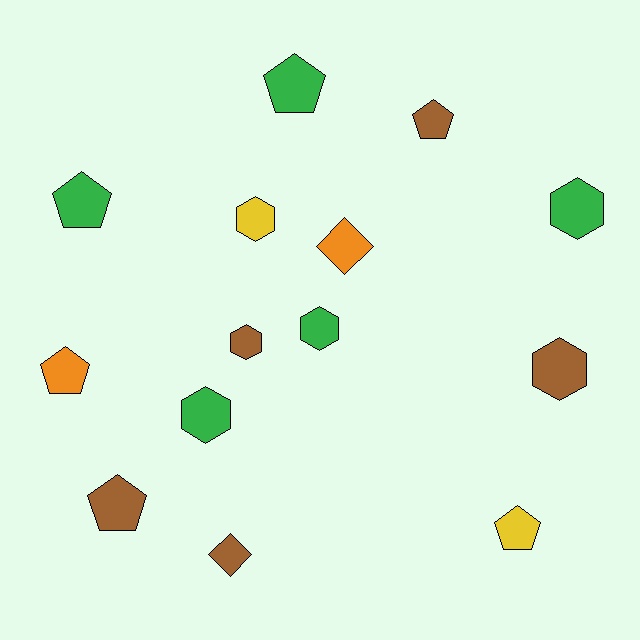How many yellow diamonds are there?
There are no yellow diamonds.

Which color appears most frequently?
Brown, with 5 objects.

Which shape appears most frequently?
Hexagon, with 6 objects.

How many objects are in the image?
There are 14 objects.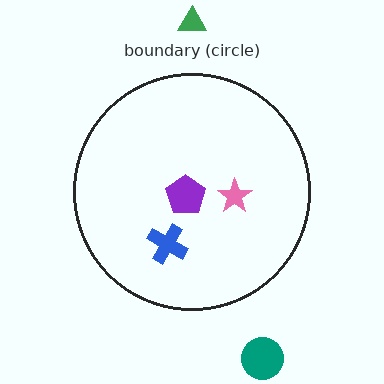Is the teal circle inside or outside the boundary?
Outside.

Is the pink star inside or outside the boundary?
Inside.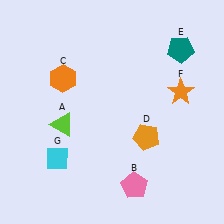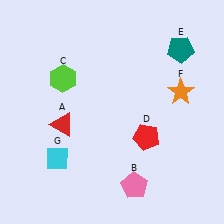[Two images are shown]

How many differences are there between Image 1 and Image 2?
There are 3 differences between the two images.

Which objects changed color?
A changed from lime to red. C changed from orange to lime. D changed from orange to red.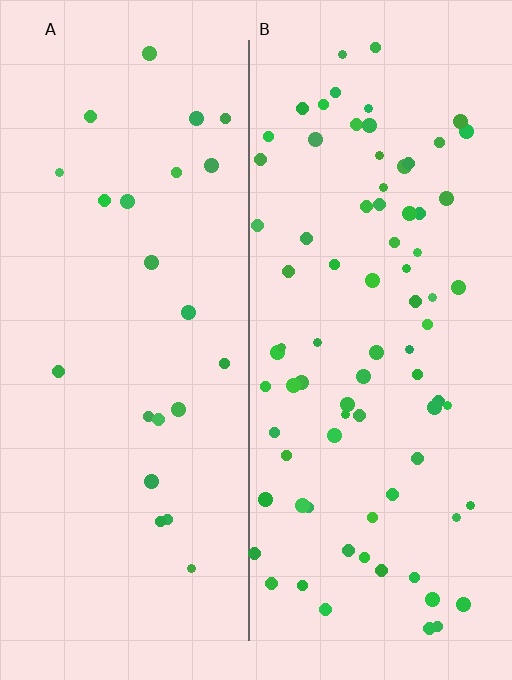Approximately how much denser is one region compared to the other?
Approximately 3.5× — region B over region A.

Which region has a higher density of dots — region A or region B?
B (the right).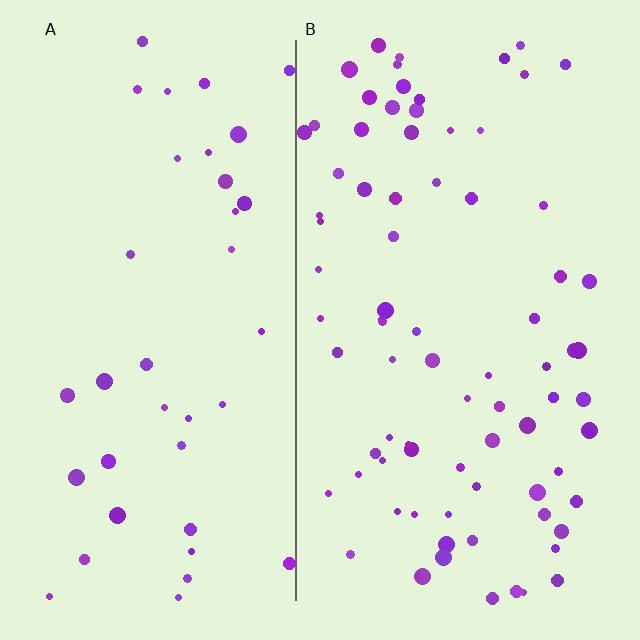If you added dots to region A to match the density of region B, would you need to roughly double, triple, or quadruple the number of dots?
Approximately double.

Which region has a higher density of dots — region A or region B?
B (the right).